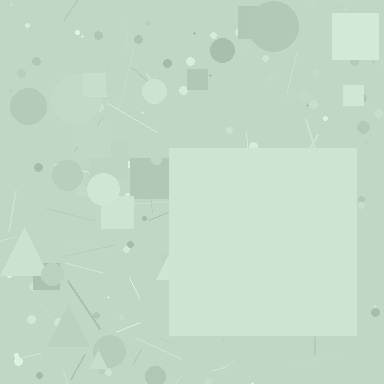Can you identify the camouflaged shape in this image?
The camouflaged shape is a square.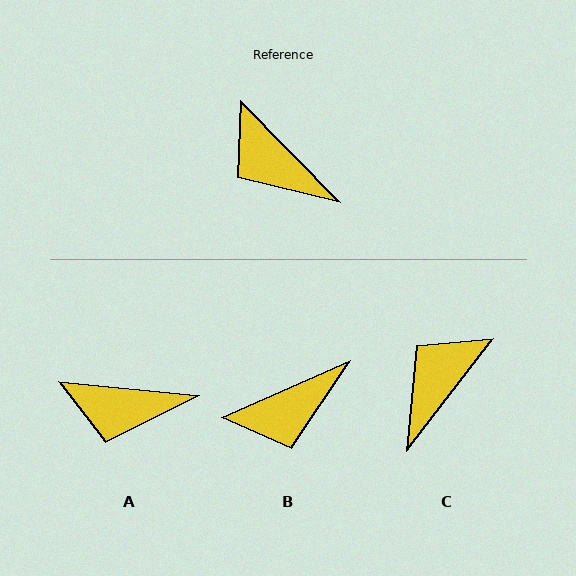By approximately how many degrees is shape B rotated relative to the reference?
Approximately 69 degrees counter-clockwise.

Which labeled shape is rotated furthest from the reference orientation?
C, about 82 degrees away.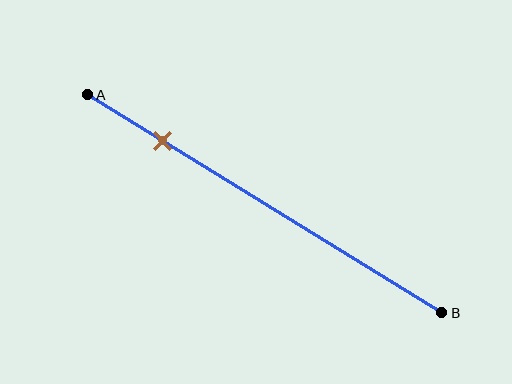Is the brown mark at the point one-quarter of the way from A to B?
No, the mark is at about 20% from A, not at the 25% one-quarter point.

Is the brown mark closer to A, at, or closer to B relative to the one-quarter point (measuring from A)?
The brown mark is closer to point A than the one-quarter point of segment AB.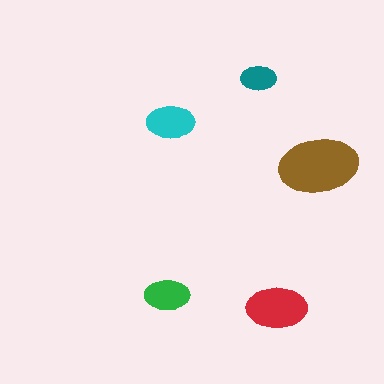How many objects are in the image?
There are 5 objects in the image.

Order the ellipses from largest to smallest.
the brown one, the red one, the cyan one, the green one, the teal one.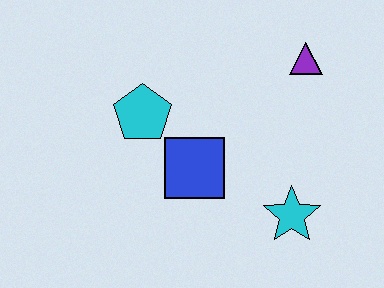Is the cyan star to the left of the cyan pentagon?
No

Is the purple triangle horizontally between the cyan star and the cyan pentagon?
No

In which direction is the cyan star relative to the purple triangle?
The cyan star is below the purple triangle.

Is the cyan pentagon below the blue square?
No